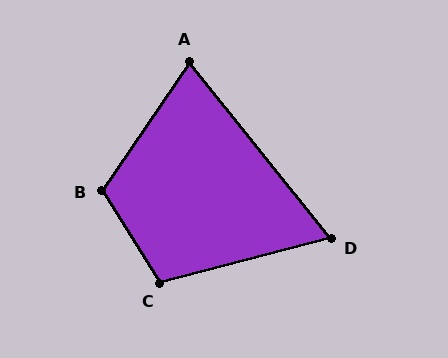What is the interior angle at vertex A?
Approximately 73 degrees (acute).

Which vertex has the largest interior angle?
B, at approximately 114 degrees.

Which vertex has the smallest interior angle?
D, at approximately 66 degrees.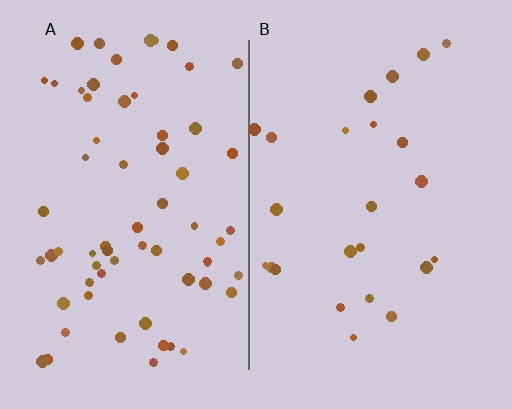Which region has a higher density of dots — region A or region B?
A (the left).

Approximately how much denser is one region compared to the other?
Approximately 2.7× — region A over region B.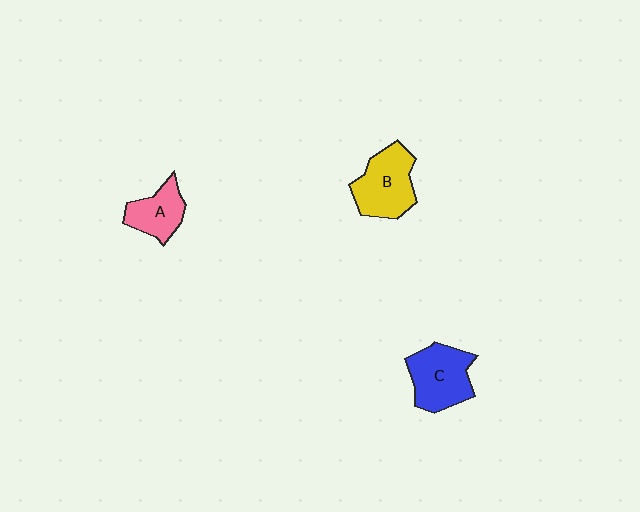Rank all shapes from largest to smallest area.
From largest to smallest: B (yellow), C (blue), A (pink).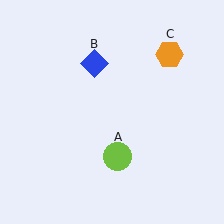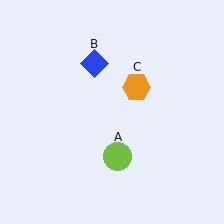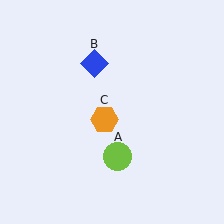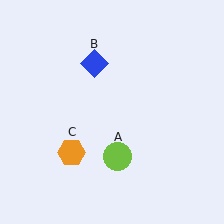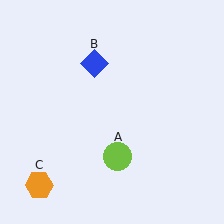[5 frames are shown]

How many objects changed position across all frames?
1 object changed position: orange hexagon (object C).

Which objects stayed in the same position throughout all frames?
Lime circle (object A) and blue diamond (object B) remained stationary.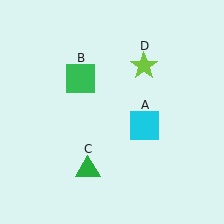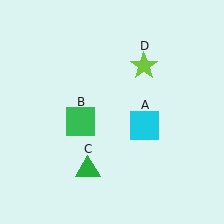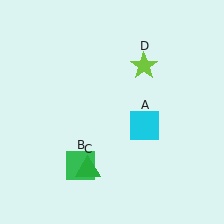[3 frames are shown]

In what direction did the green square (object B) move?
The green square (object B) moved down.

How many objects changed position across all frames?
1 object changed position: green square (object B).